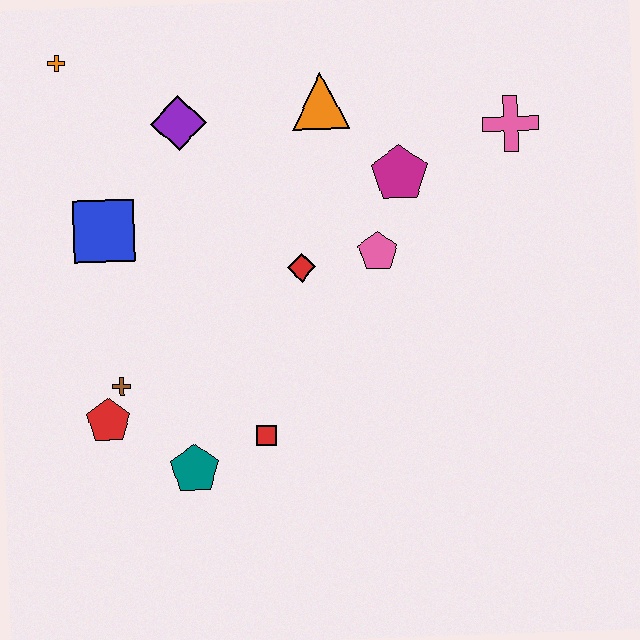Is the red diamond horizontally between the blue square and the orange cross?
No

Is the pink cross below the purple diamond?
Yes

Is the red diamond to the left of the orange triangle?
Yes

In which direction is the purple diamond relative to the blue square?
The purple diamond is above the blue square.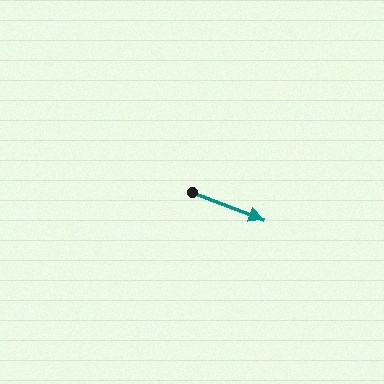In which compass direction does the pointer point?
East.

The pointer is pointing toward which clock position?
Roughly 4 o'clock.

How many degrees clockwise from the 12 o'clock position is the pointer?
Approximately 111 degrees.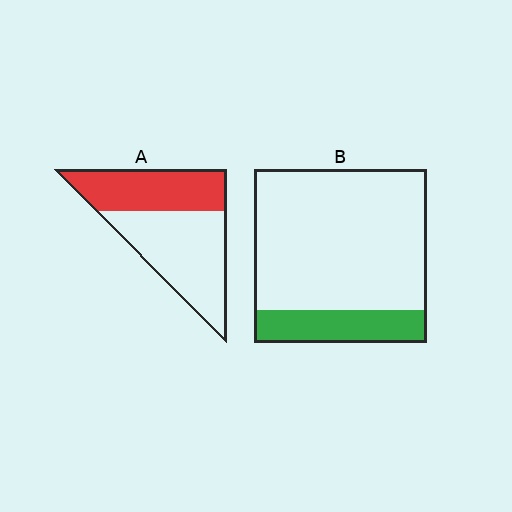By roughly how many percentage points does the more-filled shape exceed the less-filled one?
By roughly 25 percentage points (A over B).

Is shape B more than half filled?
No.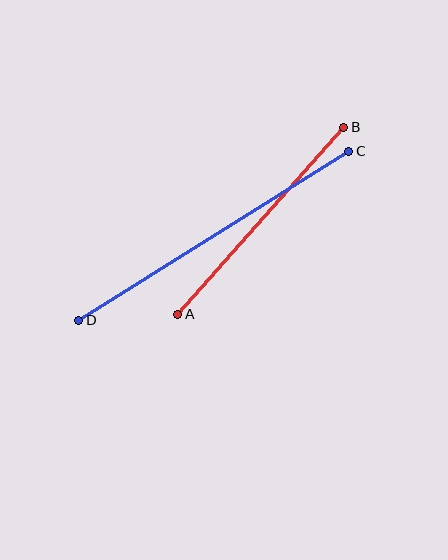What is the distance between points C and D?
The distance is approximately 318 pixels.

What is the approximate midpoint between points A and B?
The midpoint is at approximately (261, 221) pixels.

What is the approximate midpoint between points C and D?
The midpoint is at approximately (214, 236) pixels.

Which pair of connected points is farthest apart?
Points C and D are farthest apart.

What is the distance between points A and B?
The distance is approximately 250 pixels.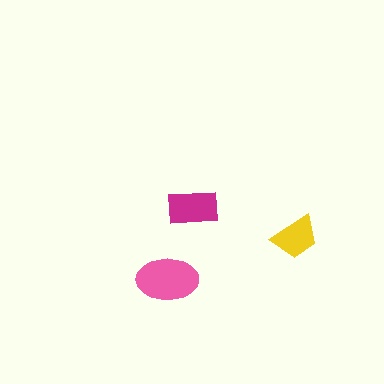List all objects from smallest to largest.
The yellow trapezoid, the magenta rectangle, the pink ellipse.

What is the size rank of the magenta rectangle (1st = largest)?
2nd.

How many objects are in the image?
There are 3 objects in the image.